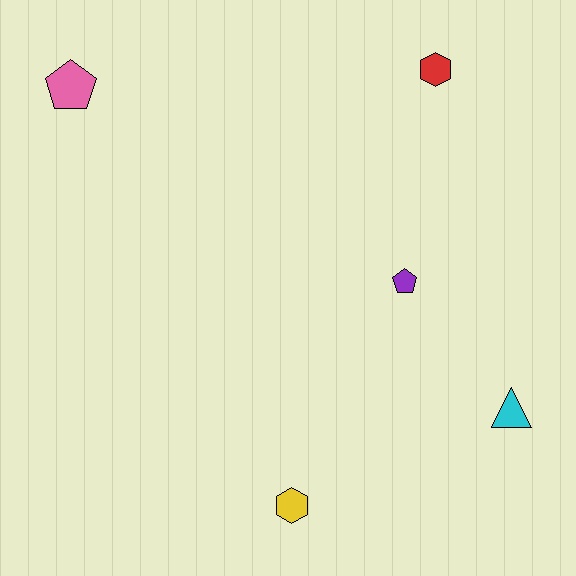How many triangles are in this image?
There is 1 triangle.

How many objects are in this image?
There are 5 objects.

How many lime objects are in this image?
There are no lime objects.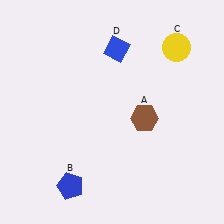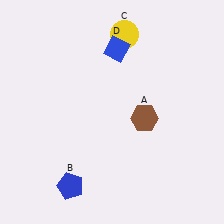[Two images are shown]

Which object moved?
The yellow circle (C) moved left.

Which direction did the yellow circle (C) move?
The yellow circle (C) moved left.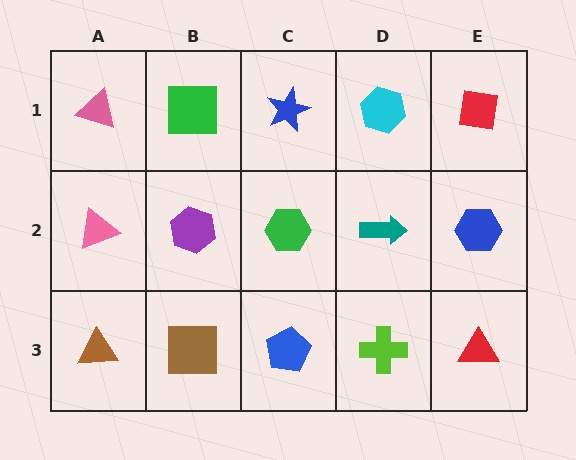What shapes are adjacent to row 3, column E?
A blue hexagon (row 2, column E), a lime cross (row 3, column D).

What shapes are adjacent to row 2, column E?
A red square (row 1, column E), a red triangle (row 3, column E), a teal arrow (row 2, column D).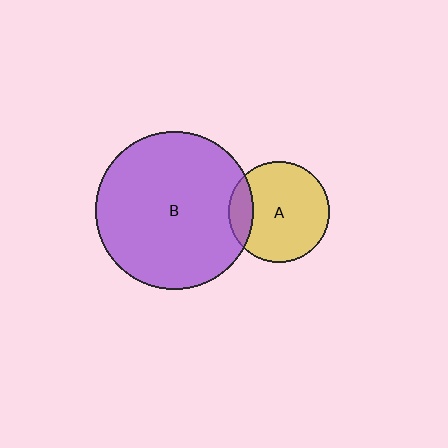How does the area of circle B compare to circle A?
Approximately 2.4 times.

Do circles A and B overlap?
Yes.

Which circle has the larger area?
Circle B (purple).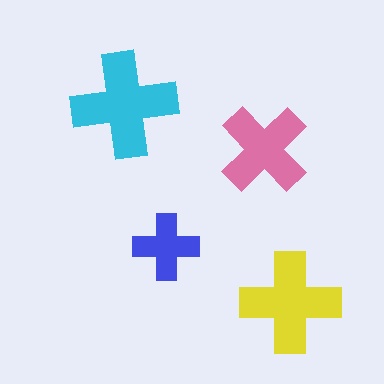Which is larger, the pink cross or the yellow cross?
The yellow one.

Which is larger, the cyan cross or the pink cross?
The cyan one.